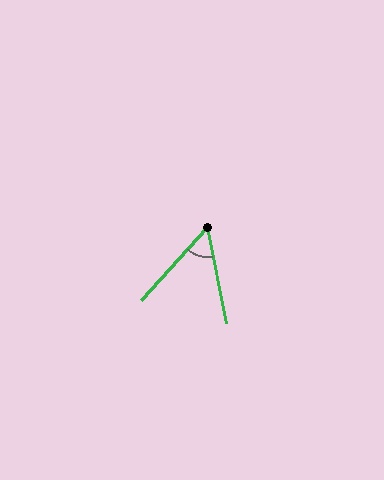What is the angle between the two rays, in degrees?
Approximately 53 degrees.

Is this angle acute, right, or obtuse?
It is acute.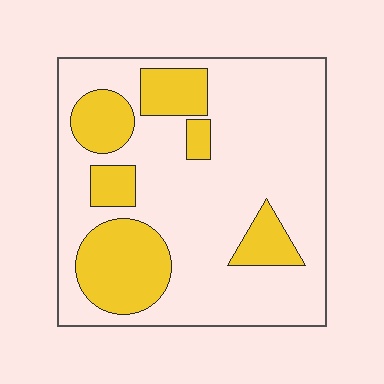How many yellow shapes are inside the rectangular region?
6.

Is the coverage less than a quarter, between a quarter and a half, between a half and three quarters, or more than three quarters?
Between a quarter and a half.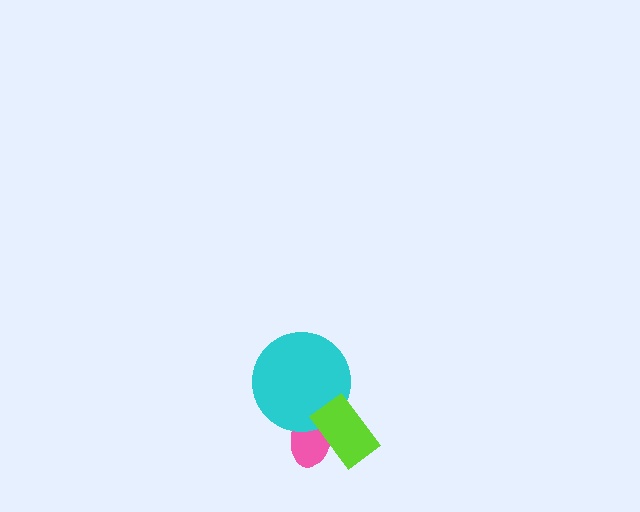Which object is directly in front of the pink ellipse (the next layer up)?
The cyan circle is directly in front of the pink ellipse.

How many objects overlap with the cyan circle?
2 objects overlap with the cyan circle.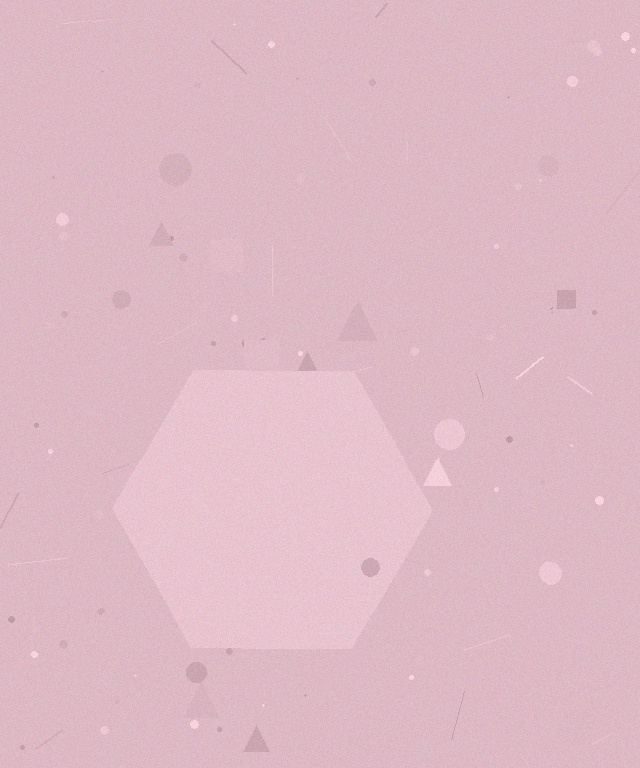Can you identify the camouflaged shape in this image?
The camouflaged shape is a hexagon.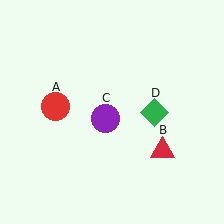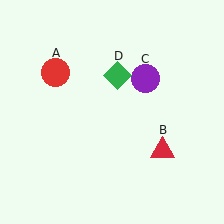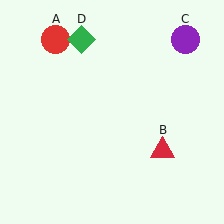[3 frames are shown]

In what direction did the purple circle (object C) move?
The purple circle (object C) moved up and to the right.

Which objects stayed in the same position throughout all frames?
Red triangle (object B) remained stationary.